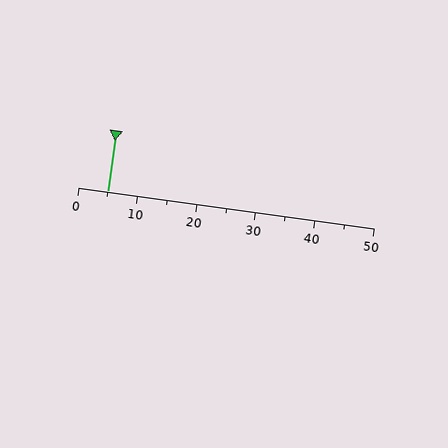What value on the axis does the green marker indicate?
The marker indicates approximately 5.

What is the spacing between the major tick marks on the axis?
The major ticks are spaced 10 apart.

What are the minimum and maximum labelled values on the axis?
The axis runs from 0 to 50.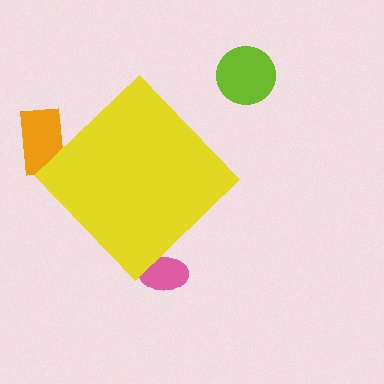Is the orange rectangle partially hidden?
Yes, the orange rectangle is partially hidden behind the yellow diamond.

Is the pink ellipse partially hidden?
Yes, the pink ellipse is partially hidden behind the yellow diamond.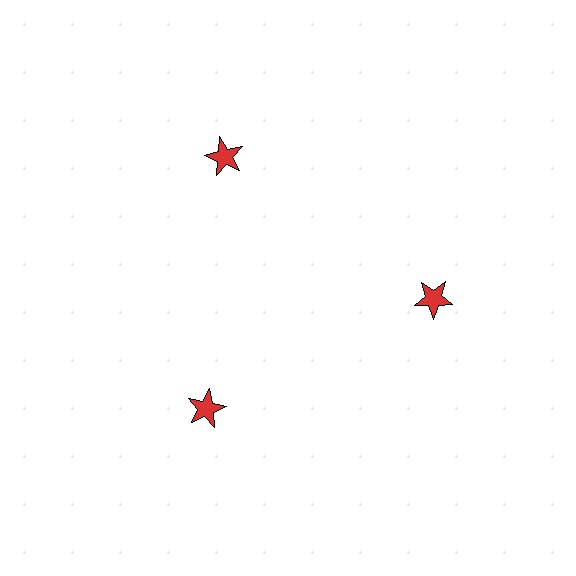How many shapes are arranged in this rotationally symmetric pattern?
There are 3 shapes, arranged in 3 groups of 1.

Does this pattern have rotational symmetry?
Yes, this pattern has 3-fold rotational symmetry. It looks the same after rotating 120 degrees around the center.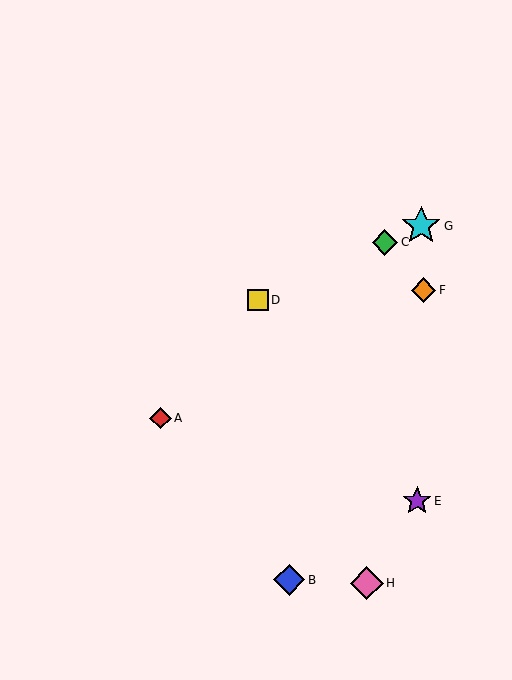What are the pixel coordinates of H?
Object H is at (367, 583).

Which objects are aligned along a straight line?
Objects C, D, G are aligned along a straight line.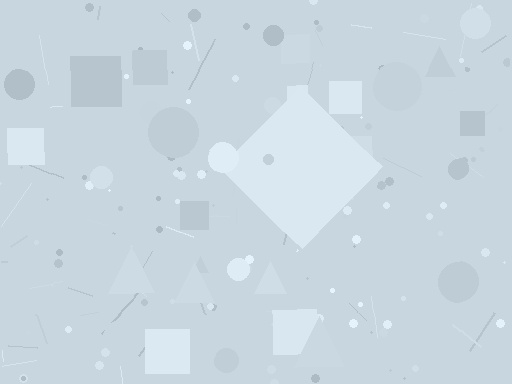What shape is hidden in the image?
A diamond is hidden in the image.